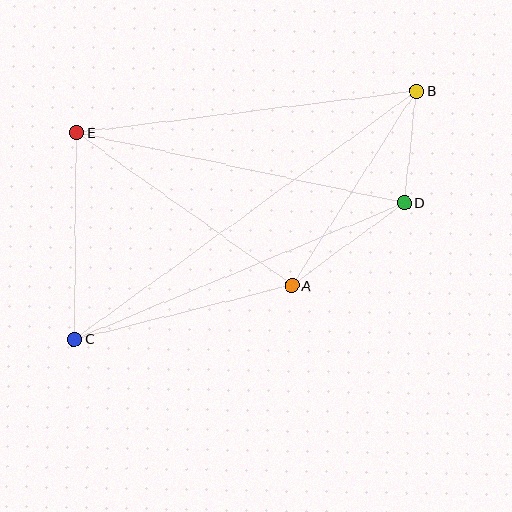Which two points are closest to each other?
Points B and D are closest to each other.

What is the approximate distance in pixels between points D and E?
The distance between D and E is approximately 335 pixels.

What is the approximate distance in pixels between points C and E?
The distance between C and E is approximately 206 pixels.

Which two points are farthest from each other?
Points B and C are farthest from each other.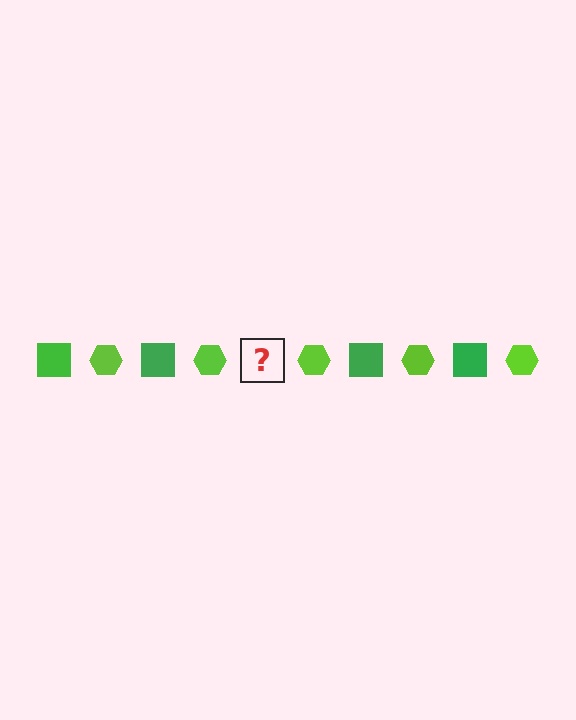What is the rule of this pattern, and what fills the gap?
The rule is that the pattern alternates between green square and lime hexagon. The gap should be filled with a green square.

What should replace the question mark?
The question mark should be replaced with a green square.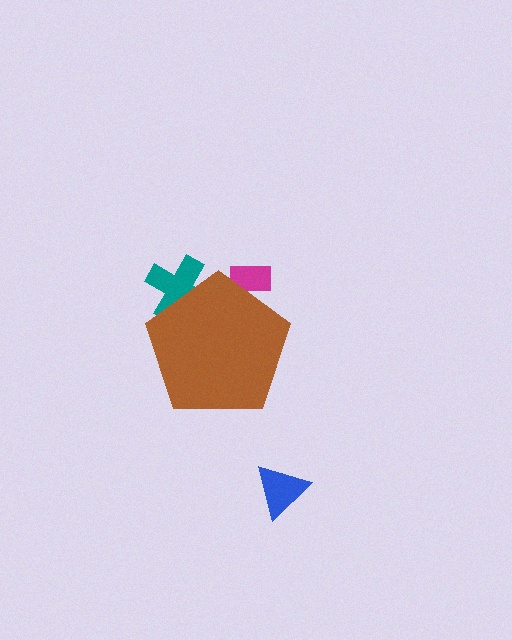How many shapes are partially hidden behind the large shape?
2 shapes are partially hidden.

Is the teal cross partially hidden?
Yes, the teal cross is partially hidden behind the brown pentagon.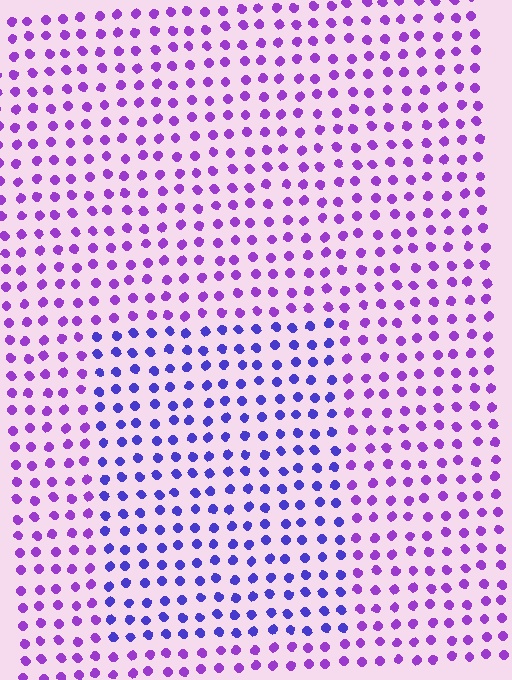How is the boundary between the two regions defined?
The boundary is defined purely by a slight shift in hue (about 34 degrees). Spacing, size, and orientation are identical on both sides.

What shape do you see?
I see a rectangle.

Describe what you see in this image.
The image is filled with small purple elements in a uniform arrangement. A rectangle-shaped region is visible where the elements are tinted to a slightly different hue, forming a subtle color boundary.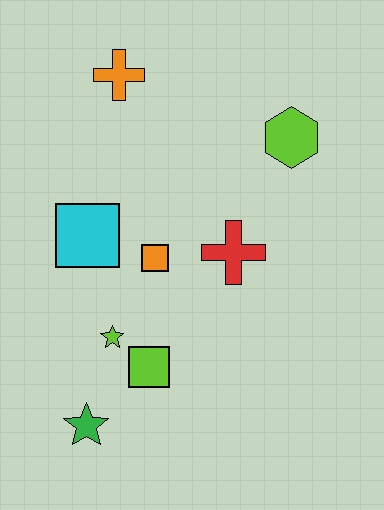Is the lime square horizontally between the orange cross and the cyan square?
No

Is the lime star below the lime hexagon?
Yes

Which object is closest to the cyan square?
The orange square is closest to the cyan square.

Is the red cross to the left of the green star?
No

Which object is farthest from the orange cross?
The green star is farthest from the orange cross.